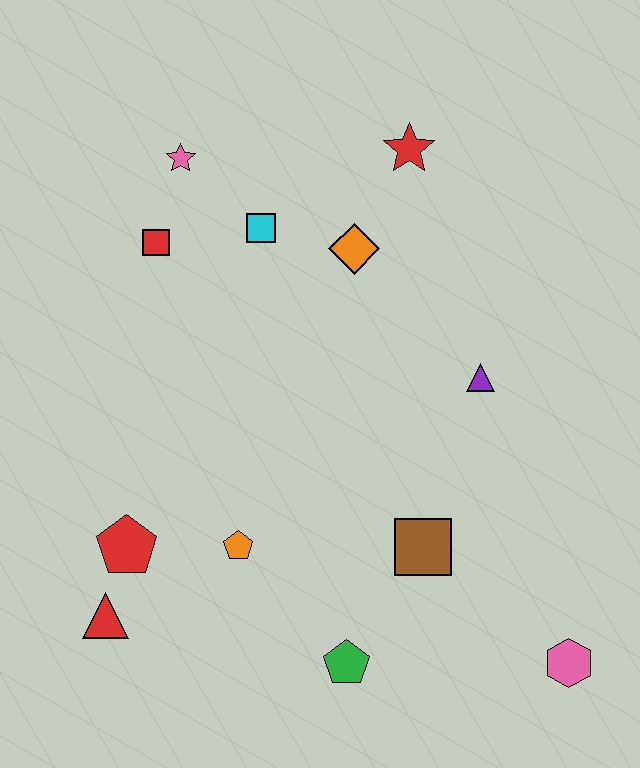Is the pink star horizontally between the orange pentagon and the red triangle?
Yes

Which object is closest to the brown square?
The green pentagon is closest to the brown square.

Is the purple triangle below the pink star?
Yes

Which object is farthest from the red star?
The red triangle is farthest from the red star.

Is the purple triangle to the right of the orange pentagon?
Yes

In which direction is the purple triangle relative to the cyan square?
The purple triangle is to the right of the cyan square.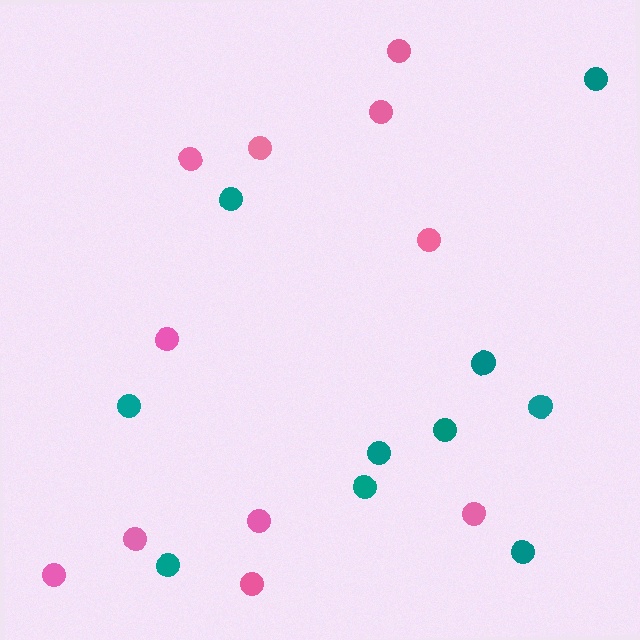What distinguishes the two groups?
There are 2 groups: one group of pink circles (11) and one group of teal circles (10).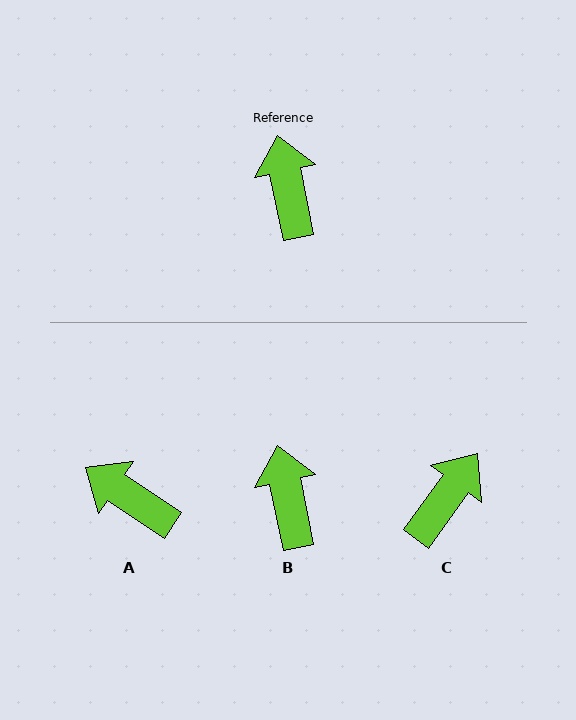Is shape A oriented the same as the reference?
No, it is off by about 45 degrees.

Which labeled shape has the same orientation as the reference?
B.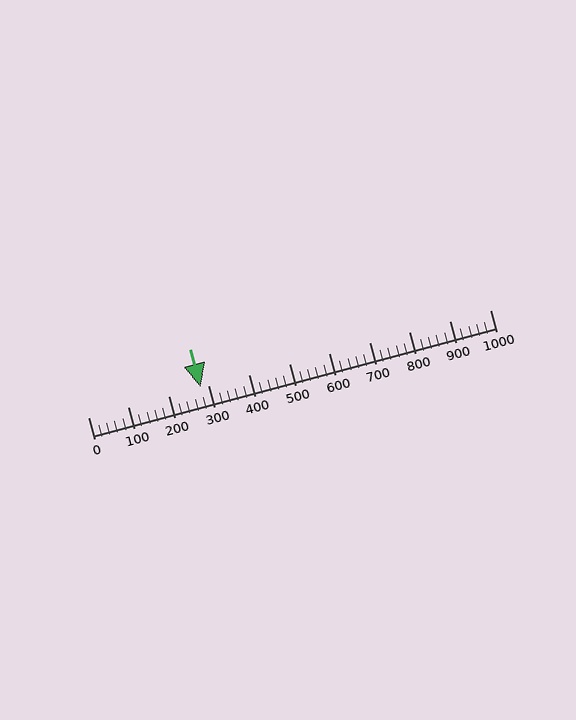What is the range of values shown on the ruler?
The ruler shows values from 0 to 1000.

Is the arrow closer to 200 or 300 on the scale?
The arrow is closer to 300.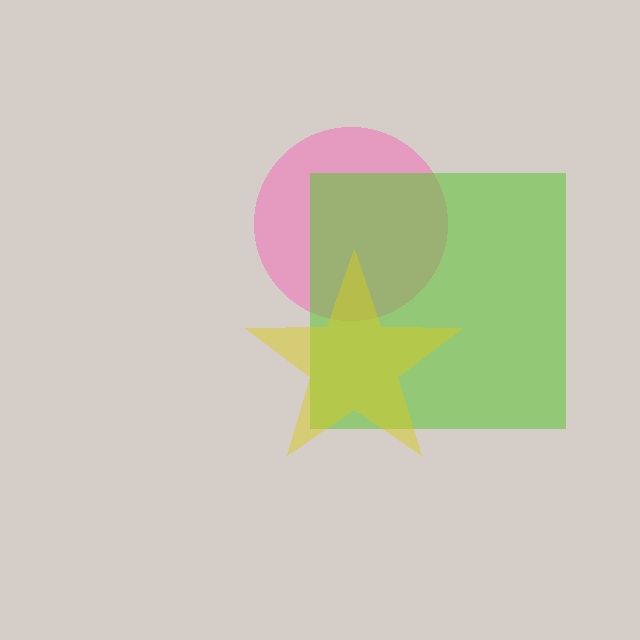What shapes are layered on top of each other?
The layered shapes are: a pink circle, a lime square, a yellow star.